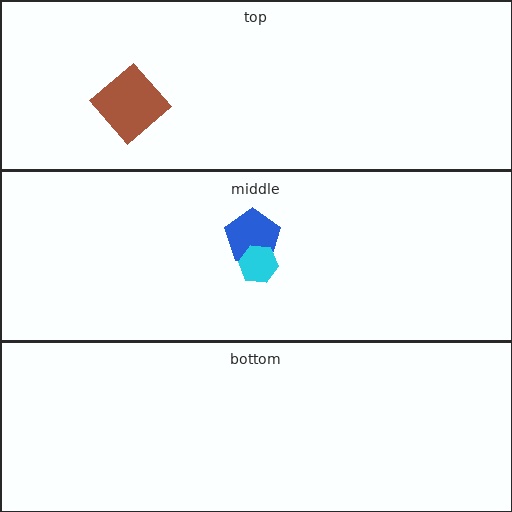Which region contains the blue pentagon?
The middle region.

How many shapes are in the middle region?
2.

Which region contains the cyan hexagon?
The middle region.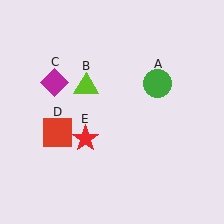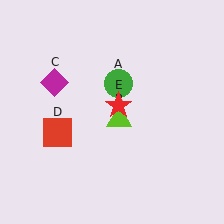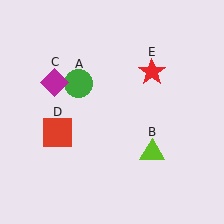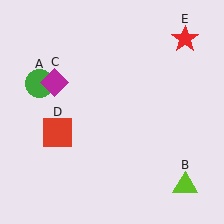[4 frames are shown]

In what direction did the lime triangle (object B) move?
The lime triangle (object B) moved down and to the right.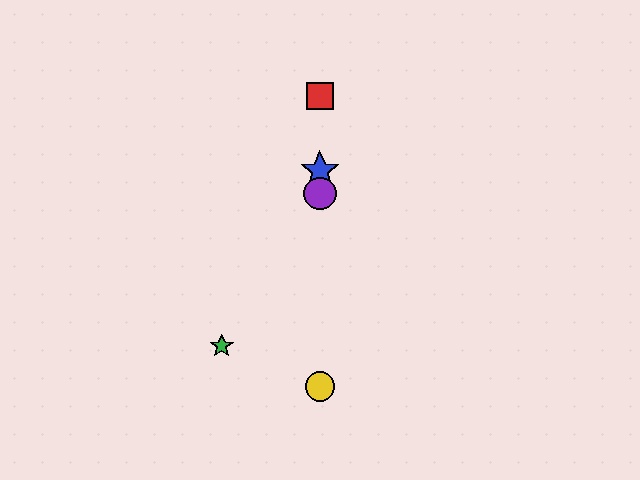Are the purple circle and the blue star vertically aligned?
Yes, both are at x≈320.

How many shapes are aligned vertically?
4 shapes (the red square, the blue star, the yellow circle, the purple circle) are aligned vertically.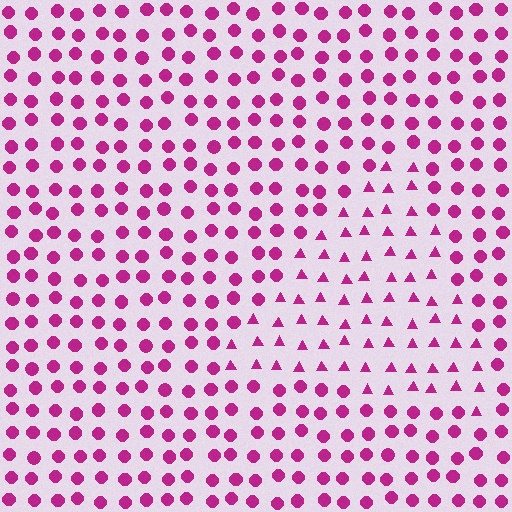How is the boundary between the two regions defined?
The boundary is defined by a change in element shape: triangles inside vs. circles outside. All elements share the same color and spacing.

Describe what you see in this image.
The image is filled with small magenta elements arranged in a uniform grid. A triangle-shaped region contains triangles, while the surrounding area contains circles. The boundary is defined purely by the change in element shape.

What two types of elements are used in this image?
The image uses triangles inside the triangle region and circles outside it.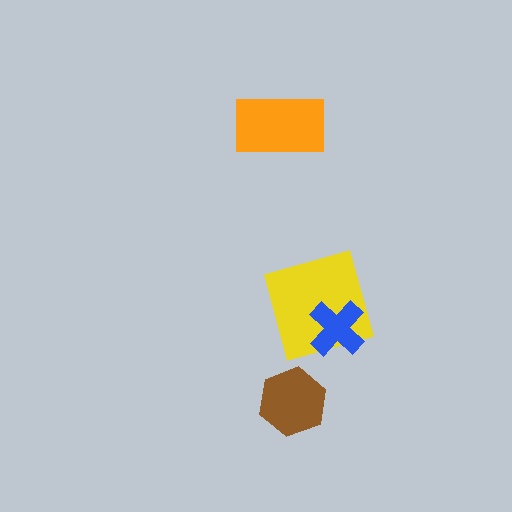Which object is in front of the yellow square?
The blue cross is in front of the yellow square.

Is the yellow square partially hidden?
Yes, it is partially covered by another shape.